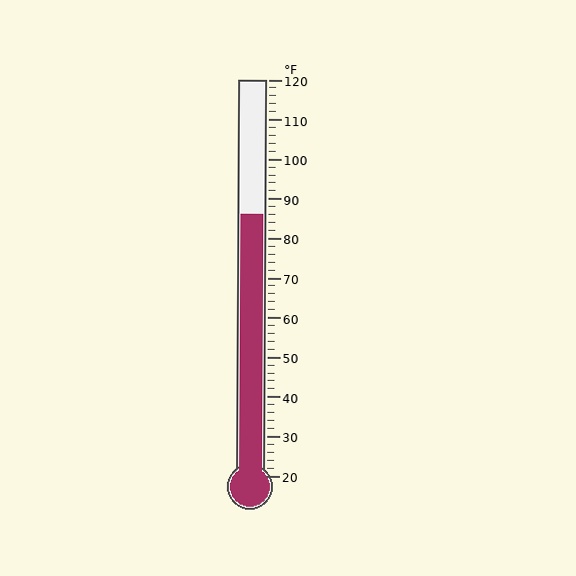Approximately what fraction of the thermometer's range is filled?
The thermometer is filled to approximately 65% of its range.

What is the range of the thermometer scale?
The thermometer scale ranges from 20°F to 120°F.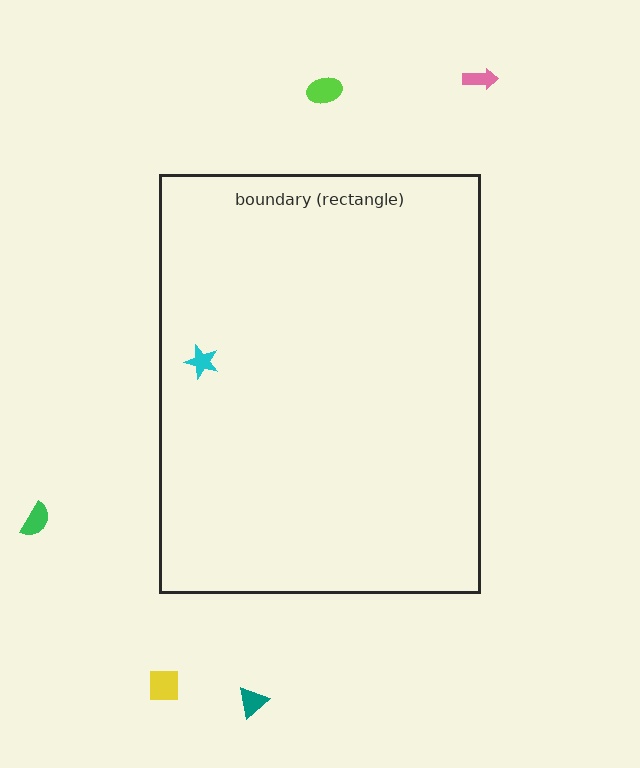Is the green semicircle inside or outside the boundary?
Outside.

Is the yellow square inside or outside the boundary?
Outside.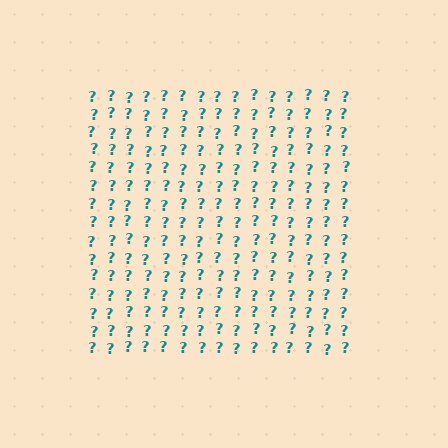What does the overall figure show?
The overall figure shows a square.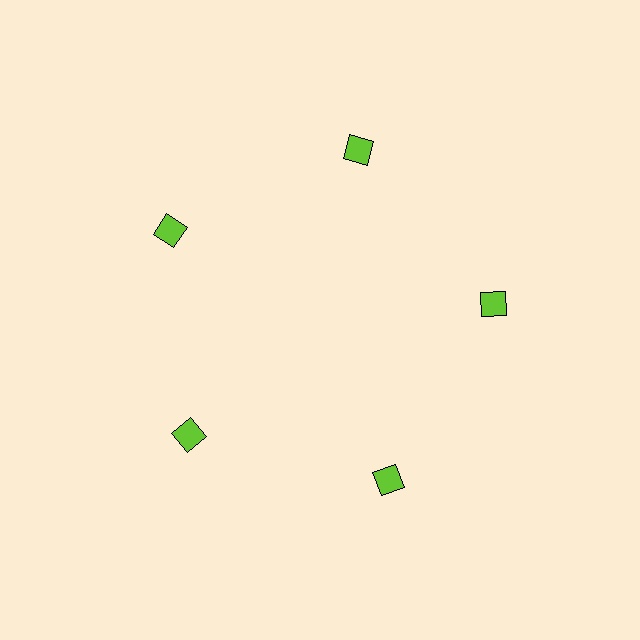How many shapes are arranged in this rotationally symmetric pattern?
There are 5 shapes, arranged in 5 groups of 1.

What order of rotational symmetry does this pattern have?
This pattern has 5-fold rotational symmetry.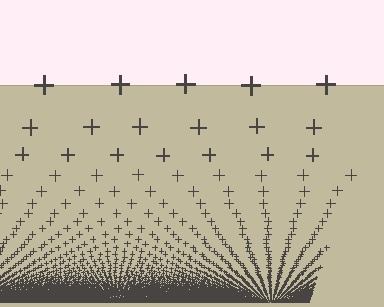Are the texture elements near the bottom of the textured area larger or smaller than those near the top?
Smaller. The gradient is inverted — elements near the bottom are smaller and denser.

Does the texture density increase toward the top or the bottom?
Density increases toward the bottom.